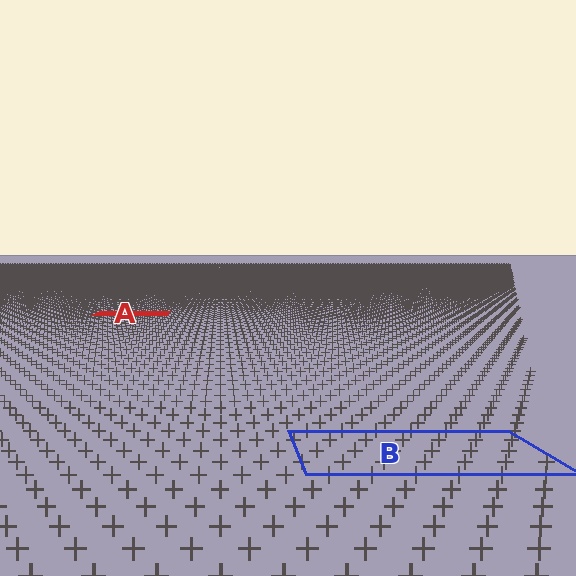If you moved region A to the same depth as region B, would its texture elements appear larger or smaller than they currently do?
They would appear larger. At a closer depth, the same texture elements are projected at a bigger on-screen size.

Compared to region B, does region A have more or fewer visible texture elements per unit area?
Region A has more texture elements per unit area — they are packed more densely because it is farther away.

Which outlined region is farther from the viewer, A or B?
Region A is farther from the viewer — the texture elements inside it appear smaller and more densely packed.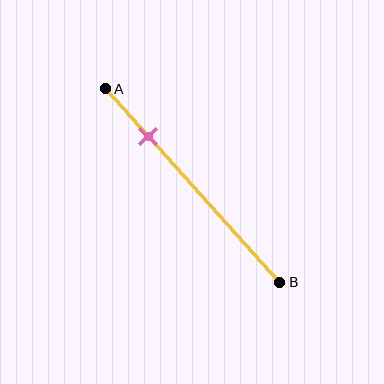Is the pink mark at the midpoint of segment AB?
No, the mark is at about 25% from A, not at the 50% midpoint.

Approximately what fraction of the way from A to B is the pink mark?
The pink mark is approximately 25% of the way from A to B.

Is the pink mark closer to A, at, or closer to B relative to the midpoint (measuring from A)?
The pink mark is closer to point A than the midpoint of segment AB.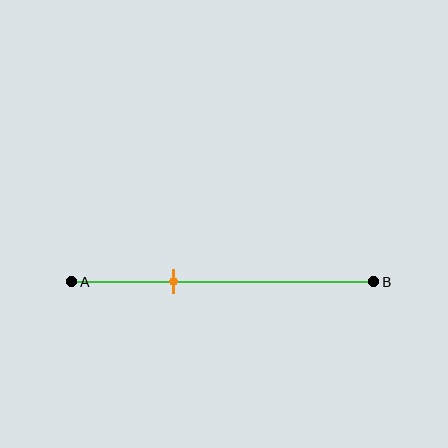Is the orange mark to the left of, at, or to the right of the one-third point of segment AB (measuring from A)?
The orange mark is approximately at the one-third point of segment AB.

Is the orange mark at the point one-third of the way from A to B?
Yes, the mark is approximately at the one-third point.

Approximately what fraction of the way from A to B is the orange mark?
The orange mark is approximately 35% of the way from A to B.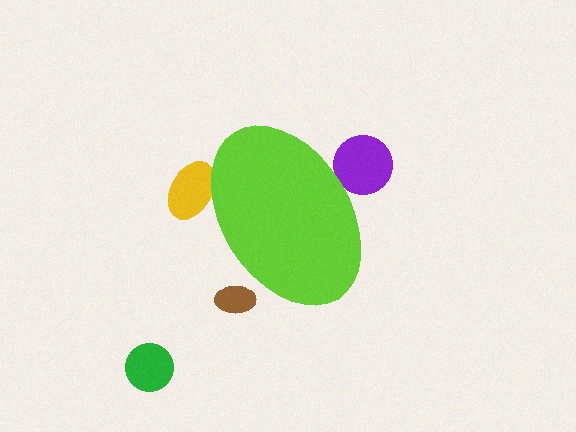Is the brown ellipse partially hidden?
Yes, the brown ellipse is partially hidden behind the lime ellipse.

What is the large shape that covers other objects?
A lime ellipse.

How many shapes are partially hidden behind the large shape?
3 shapes are partially hidden.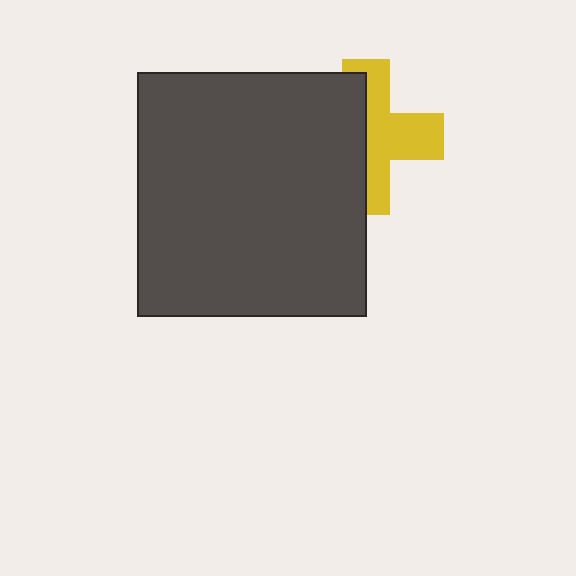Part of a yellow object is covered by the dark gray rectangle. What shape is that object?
It is a cross.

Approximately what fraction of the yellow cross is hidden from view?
Roughly 50% of the yellow cross is hidden behind the dark gray rectangle.